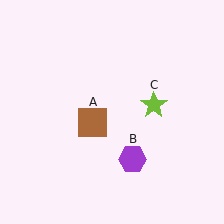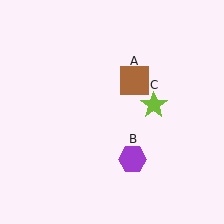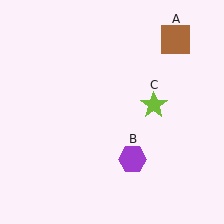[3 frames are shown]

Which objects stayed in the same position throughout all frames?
Purple hexagon (object B) and lime star (object C) remained stationary.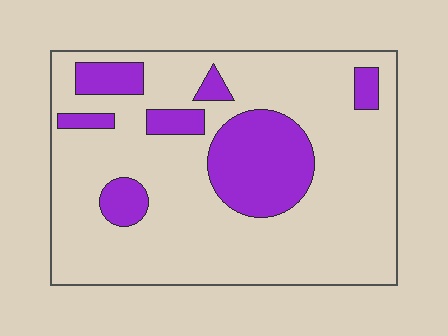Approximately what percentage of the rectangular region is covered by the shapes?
Approximately 20%.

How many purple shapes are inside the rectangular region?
7.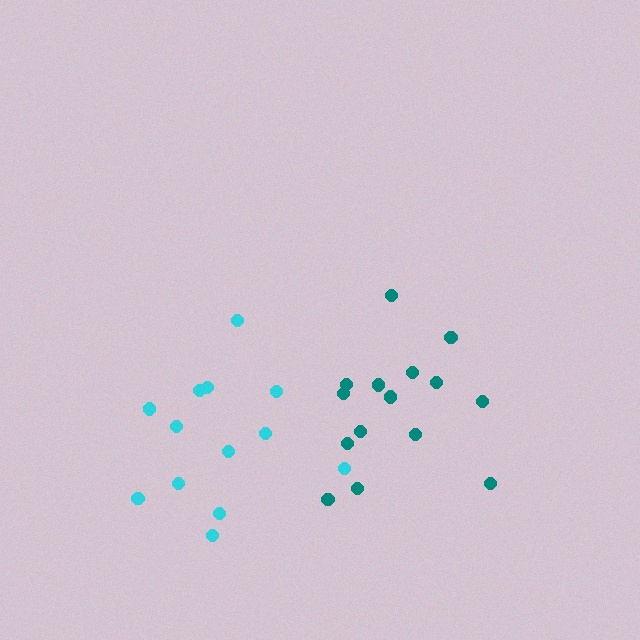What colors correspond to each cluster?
The clusters are colored: teal, cyan.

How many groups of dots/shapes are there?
There are 2 groups.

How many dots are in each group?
Group 1: 15 dots, Group 2: 13 dots (28 total).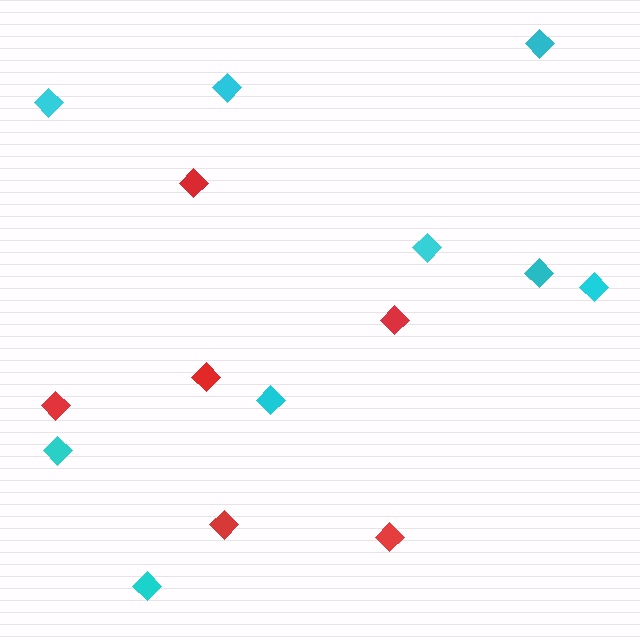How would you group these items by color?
There are 2 groups: one group of red diamonds (6) and one group of cyan diamonds (9).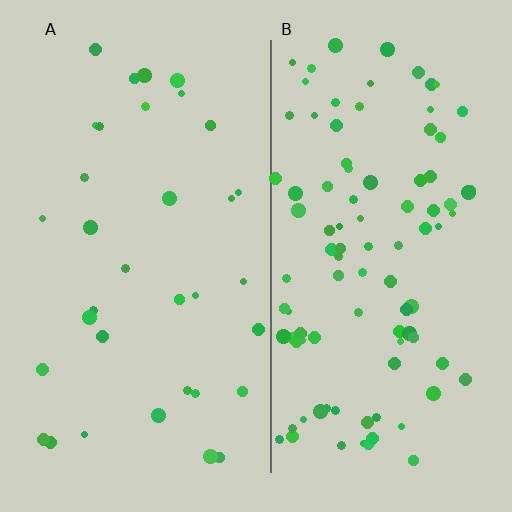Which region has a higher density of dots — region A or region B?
B (the right).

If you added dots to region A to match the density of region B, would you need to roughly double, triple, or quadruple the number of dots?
Approximately triple.